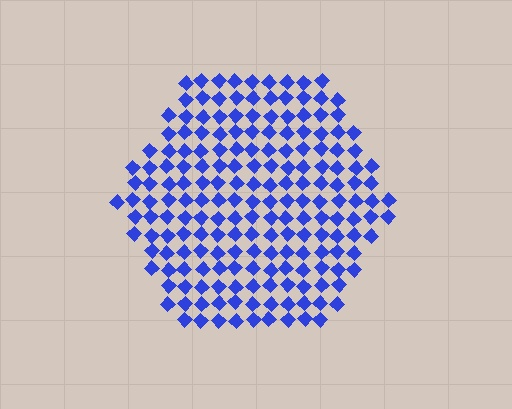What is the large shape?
The large shape is a hexagon.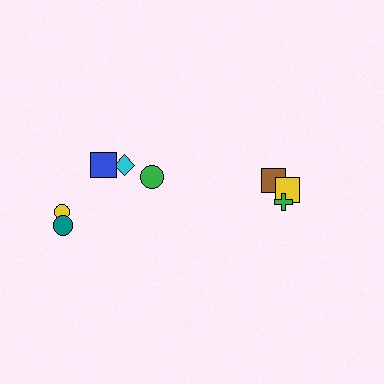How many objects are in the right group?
There are 3 objects.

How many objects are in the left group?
There are 5 objects.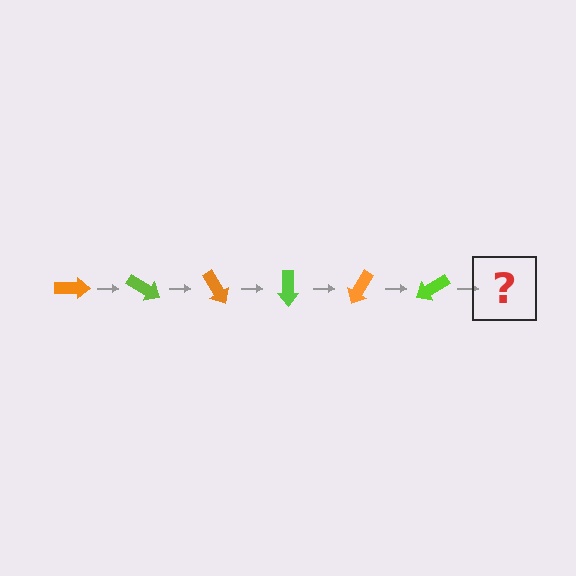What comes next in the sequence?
The next element should be an orange arrow, rotated 180 degrees from the start.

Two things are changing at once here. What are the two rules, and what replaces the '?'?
The two rules are that it rotates 30 degrees each step and the color cycles through orange and lime. The '?' should be an orange arrow, rotated 180 degrees from the start.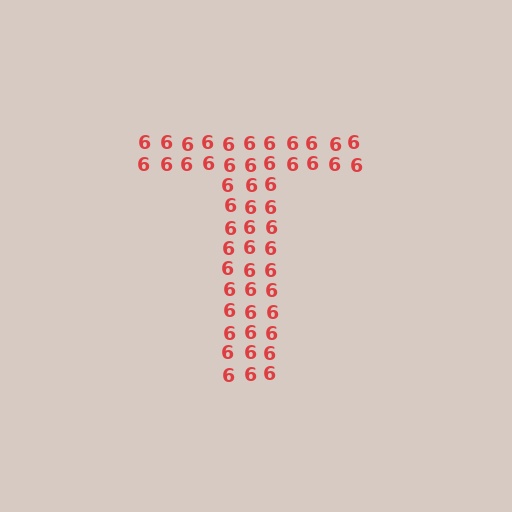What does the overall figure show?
The overall figure shows the letter T.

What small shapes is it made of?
It is made of small digit 6's.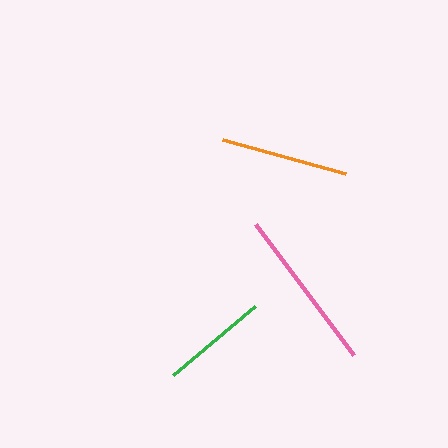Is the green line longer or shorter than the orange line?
The orange line is longer than the green line.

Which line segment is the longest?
The pink line is the longest at approximately 164 pixels.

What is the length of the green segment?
The green segment is approximately 108 pixels long.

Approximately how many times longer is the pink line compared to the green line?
The pink line is approximately 1.5 times the length of the green line.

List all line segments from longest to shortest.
From longest to shortest: pink, orange, green.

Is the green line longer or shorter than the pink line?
The pink line is longer than the green line.